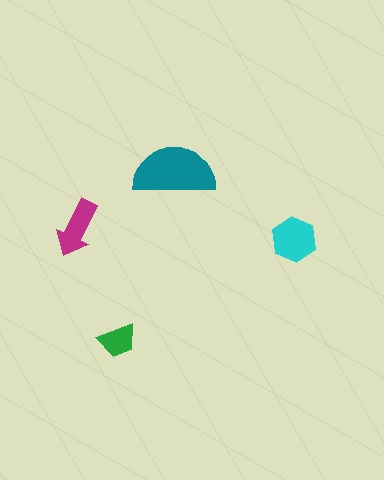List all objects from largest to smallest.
The teal semicircle, the cyan hexagon, the magenta arrow, the green trapezoid.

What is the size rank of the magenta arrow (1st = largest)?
3rd.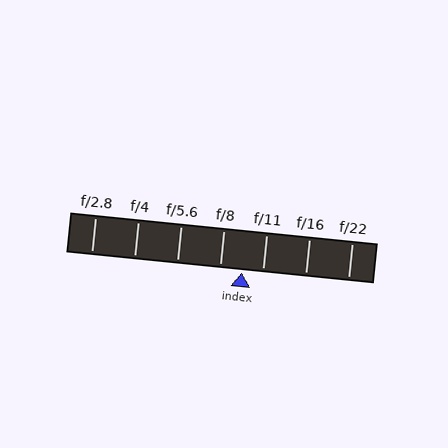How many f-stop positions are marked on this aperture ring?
There are 7 f-stop positions marked.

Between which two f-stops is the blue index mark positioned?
The index mark is between f/8 and f/11.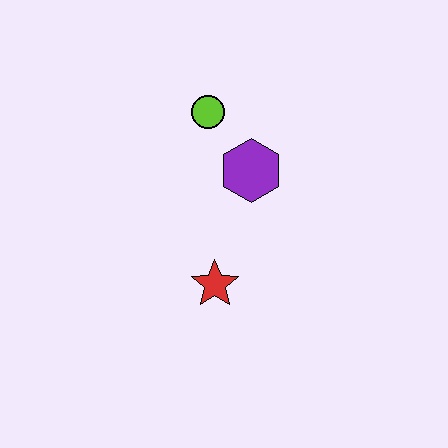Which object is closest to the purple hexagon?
The lime circle is closest to the purple hexagon.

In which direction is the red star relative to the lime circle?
The red star is below the lime circle.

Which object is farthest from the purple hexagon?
The red star is farthest from the purple hexagon.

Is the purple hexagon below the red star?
No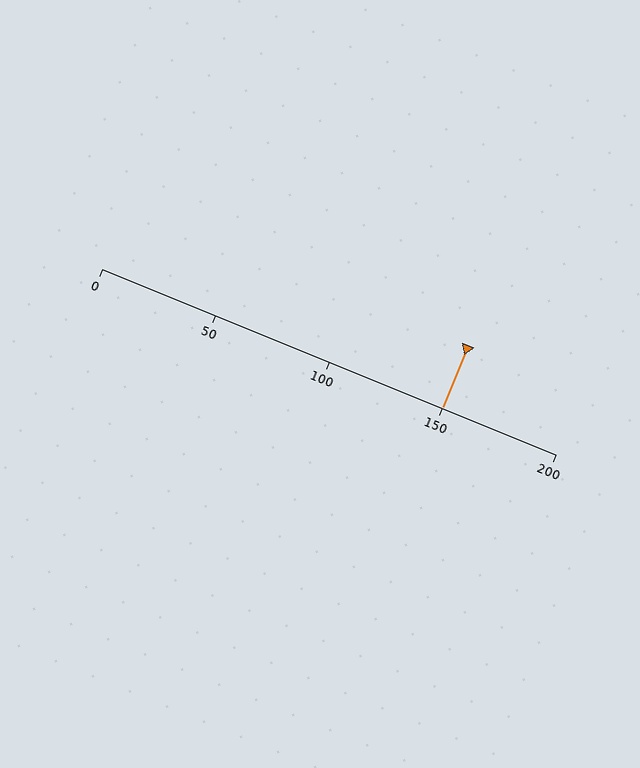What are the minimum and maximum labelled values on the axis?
The axis runs from 0 to 200.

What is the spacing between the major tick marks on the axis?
The major ticks are spaced 50 apart.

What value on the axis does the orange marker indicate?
The marker indicates approximately 150.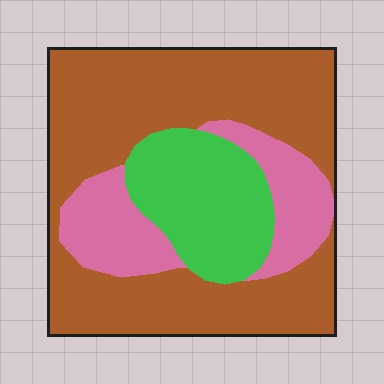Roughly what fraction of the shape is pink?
Pink takes up between a sixth and a third of the shape.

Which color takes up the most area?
Brown, at roughly 60%.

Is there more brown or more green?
Brown.